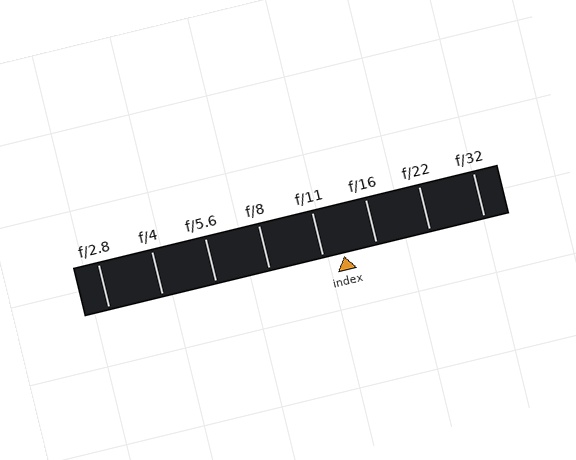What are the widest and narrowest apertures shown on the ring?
The widest aperture shown is f/2.8 and the narrowest is f/32.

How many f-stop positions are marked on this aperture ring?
There are 8 f-stop positions marked.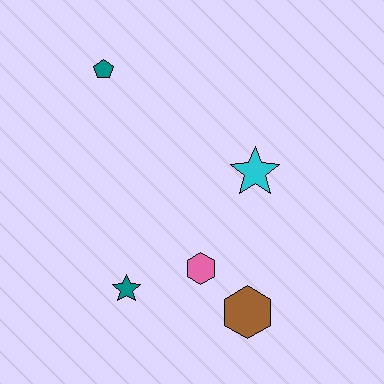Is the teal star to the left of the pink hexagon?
Yes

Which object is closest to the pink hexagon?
The brown hexagon is closest to the pink hexagon.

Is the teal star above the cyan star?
No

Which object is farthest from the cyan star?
The teal pentagon is farthest from the cyan star.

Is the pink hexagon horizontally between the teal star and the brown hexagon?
Yes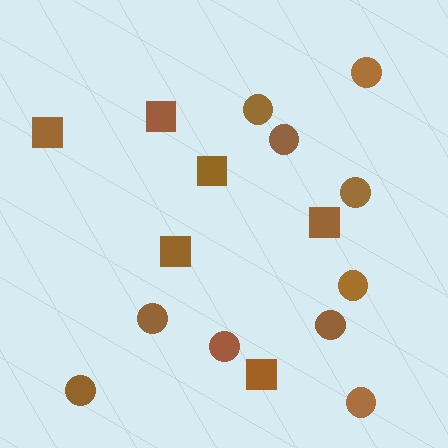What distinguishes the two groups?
There are 2 groups: one group of circles (10) and one group of squares (6).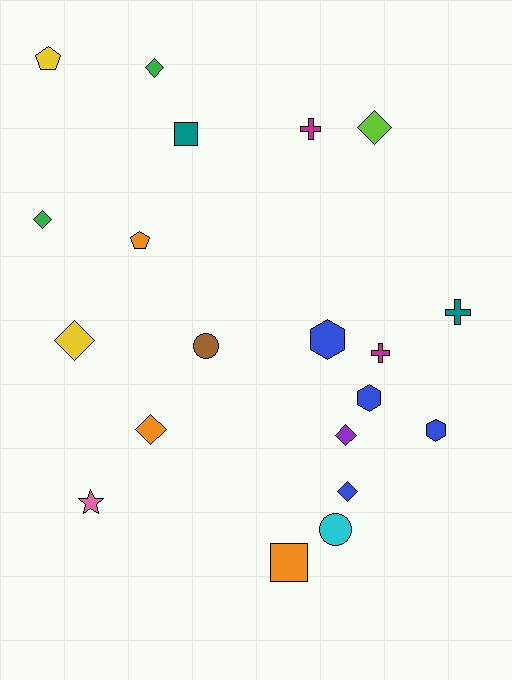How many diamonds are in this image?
There are 7 diamonds.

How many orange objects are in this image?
There are 3 orange objects.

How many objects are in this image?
There are 20 objects.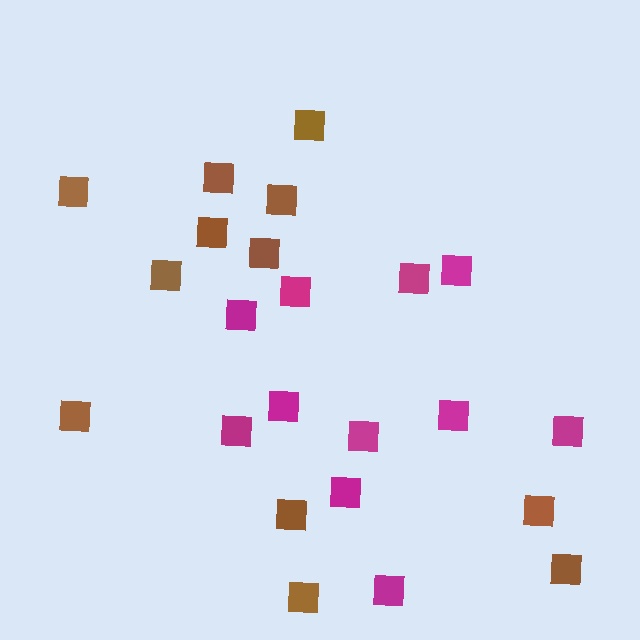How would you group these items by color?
There are 2 groups: one group of brown squares (12) and one group of magenta squares (11).